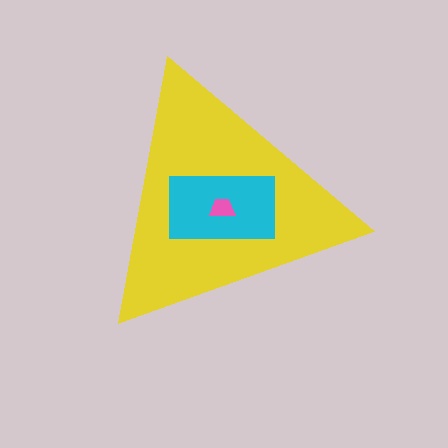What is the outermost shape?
The yellow triangle.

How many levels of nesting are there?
3.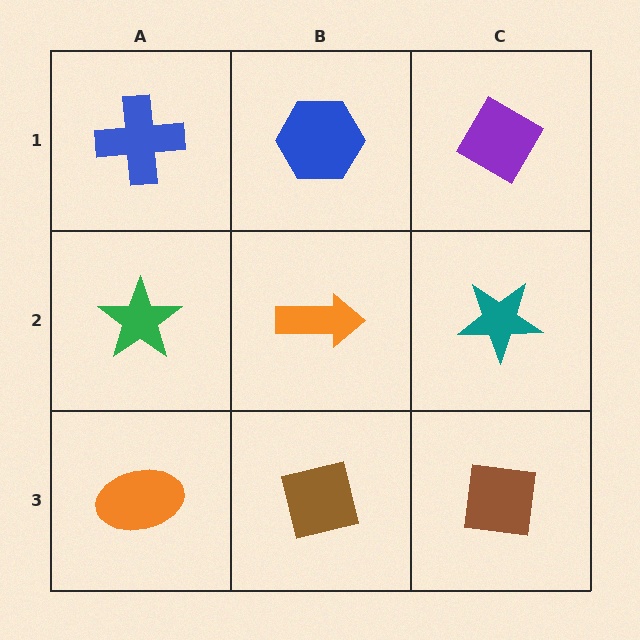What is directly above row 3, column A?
A green star.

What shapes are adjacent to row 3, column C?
A teal star (row 2, column C), a brown square (row 3, column B).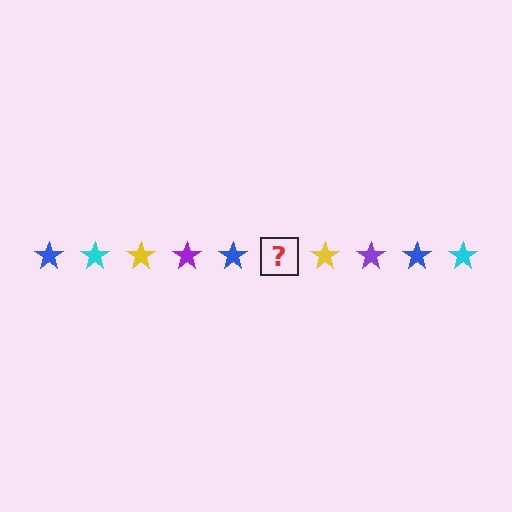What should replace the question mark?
The question mark should be replaced with a cyan star.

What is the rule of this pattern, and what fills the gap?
The rule is that the pattern cycles through blue, cyan, yellow, purple stars. The gap should be filled with a cyan star.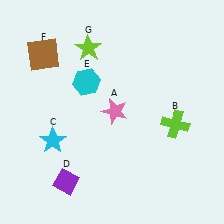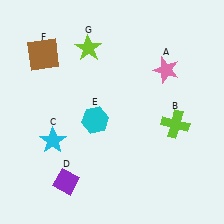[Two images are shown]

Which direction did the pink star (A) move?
The pink star (A) moved right.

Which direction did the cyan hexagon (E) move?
The cyan hexagon (E) moved down.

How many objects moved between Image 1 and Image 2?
2 objects moved between the two images.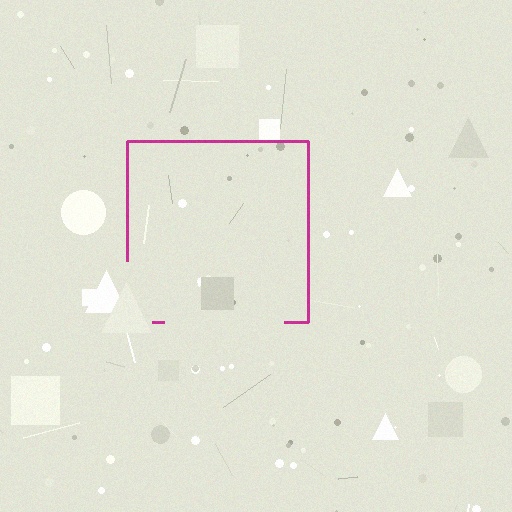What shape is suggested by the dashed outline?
The dashed outline suggests a square.